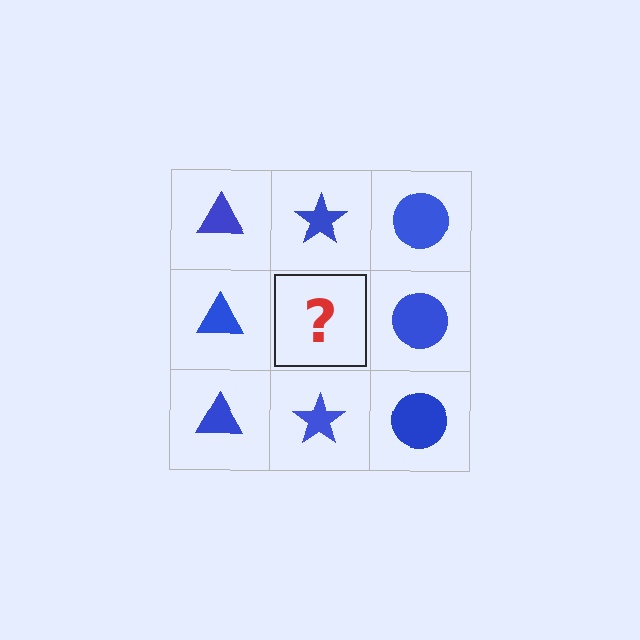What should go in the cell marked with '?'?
The missing cell should contain a blue star.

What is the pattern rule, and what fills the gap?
The rule is that each column has a consistent shape. The gap should be filled with a blue star.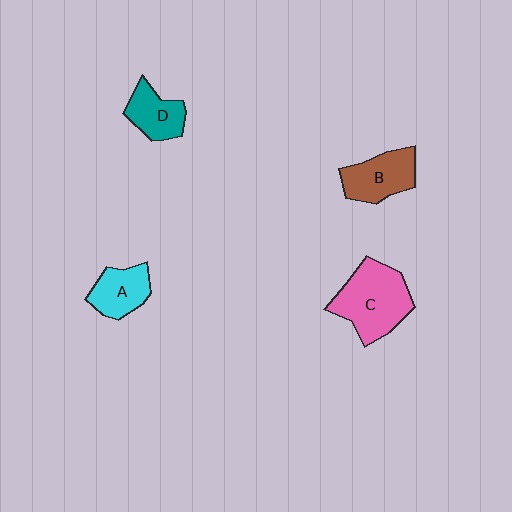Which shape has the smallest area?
Shape D (teal).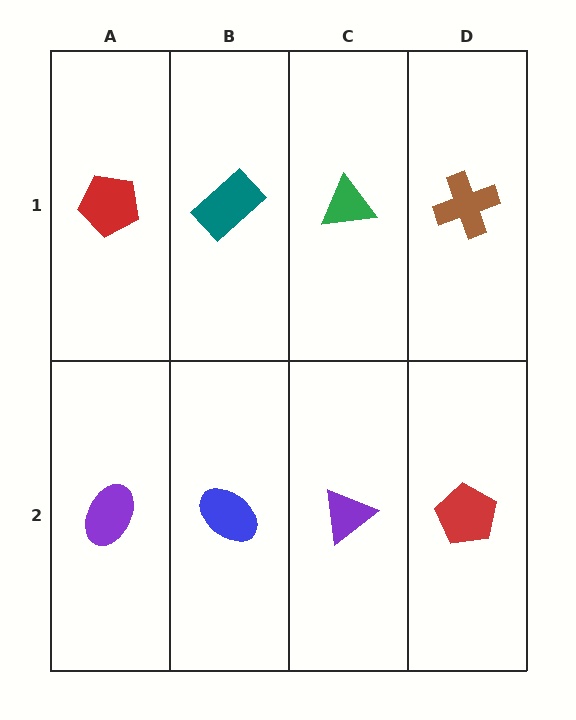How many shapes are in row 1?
4 shapes.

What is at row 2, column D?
A red pentagon.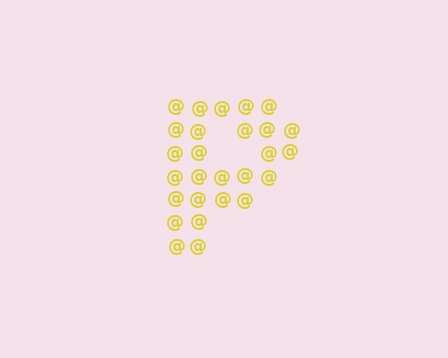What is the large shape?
The large shape is the letter P.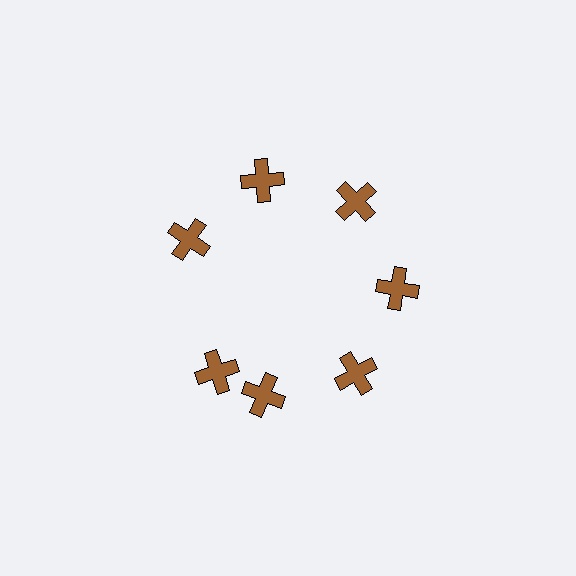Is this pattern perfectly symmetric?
No. The 7 brown crosses are arranged in a ring, but one element near the 8 o'clock position is rotated out of alignment along the ring, breaking the 7-fold rotational symmetry.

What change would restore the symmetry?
The symmetry would be restored by rotating it back into even spacing with its neighbors so that all 7 crosses sit at equal angles and equal distance from the center.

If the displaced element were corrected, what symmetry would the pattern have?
It would have 7-fold rotational symmetry — the pattern would map onto itself every 51 degrees.